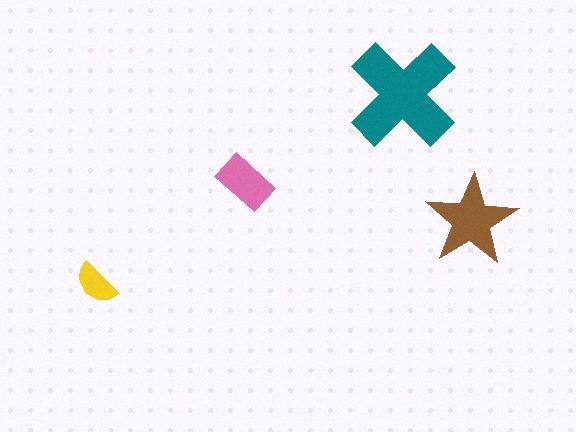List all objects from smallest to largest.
The yellow semicircle, the pink rectangle, the brown star, the teal cross.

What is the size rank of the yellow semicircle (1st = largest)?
4th.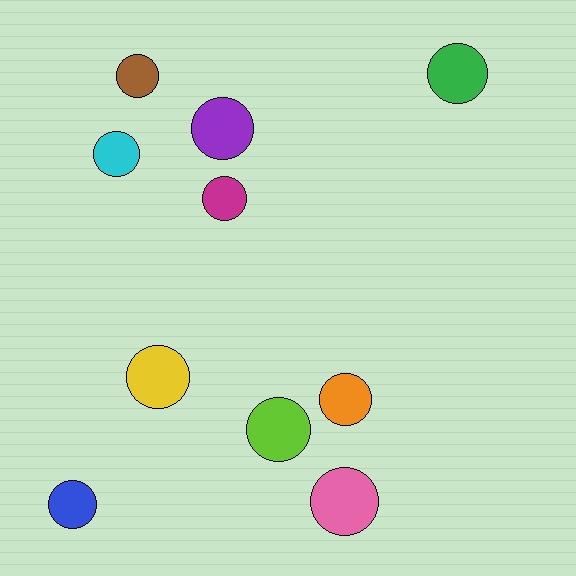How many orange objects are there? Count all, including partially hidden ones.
There is 1 orange object.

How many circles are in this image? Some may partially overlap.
There are 10 circles.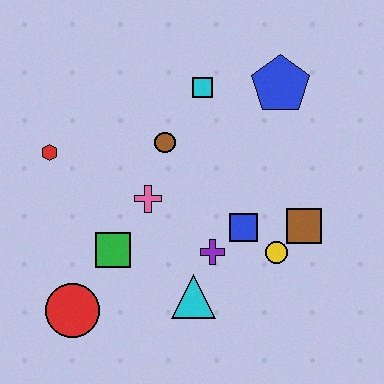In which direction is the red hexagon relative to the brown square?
The red hexagon is to the left of the brown square.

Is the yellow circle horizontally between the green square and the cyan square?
No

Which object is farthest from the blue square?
The red hexagon is farthest from the blue square.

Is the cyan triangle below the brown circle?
Yes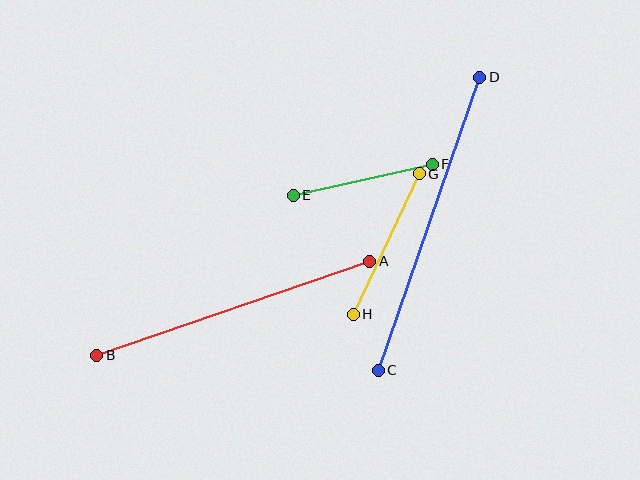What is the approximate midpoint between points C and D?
The midpoint is at approximately (429, 224) pixels.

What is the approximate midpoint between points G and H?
The midpoint is at approximately (386, 244) pixels.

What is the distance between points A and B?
The distance is approximately 289 pixels.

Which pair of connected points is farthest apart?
Points C and D are farthest apart.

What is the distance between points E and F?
The distance is approximately 142 pixels.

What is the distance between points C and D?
The distance is approximately 310 pixels.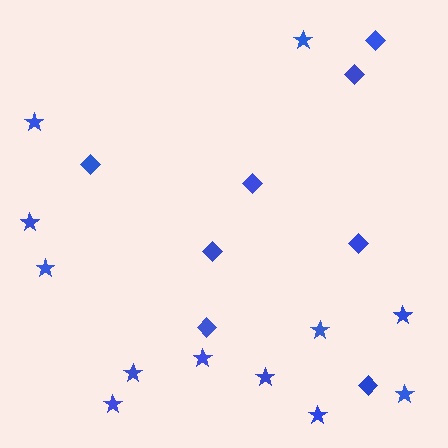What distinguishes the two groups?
There are 2 groups: one group of diamonds (8) and one group of stars (12).